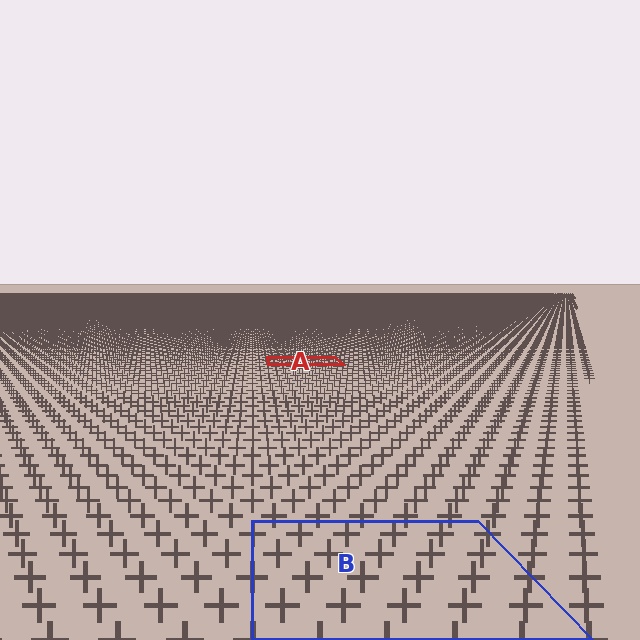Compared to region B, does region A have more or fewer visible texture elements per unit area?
Region A has more texture elements per unit area — they are packed more densely because it is farther away.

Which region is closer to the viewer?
Region B is closer. The texture elements there are larger and more spread out.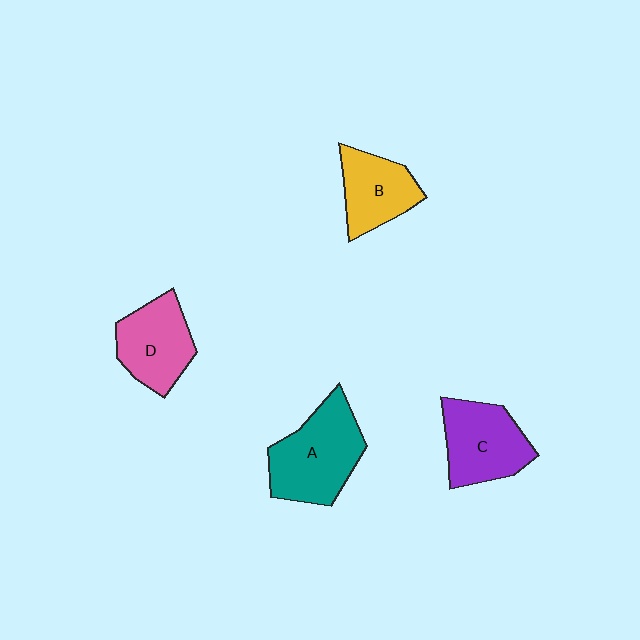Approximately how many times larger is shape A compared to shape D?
Approximately 1.3 times.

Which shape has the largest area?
Shape A (teal).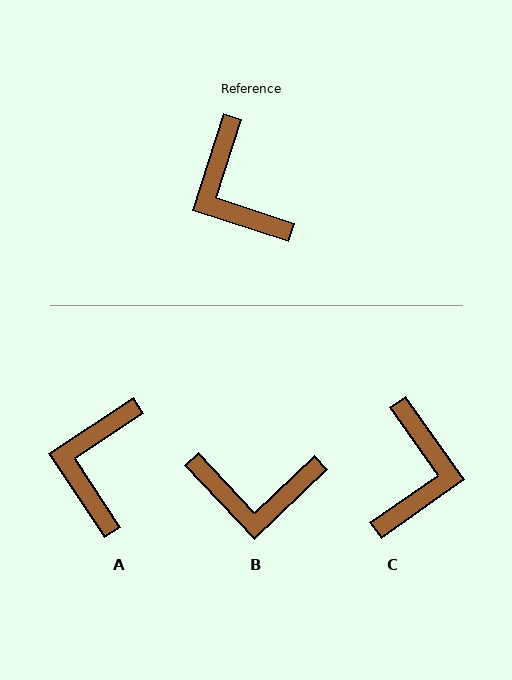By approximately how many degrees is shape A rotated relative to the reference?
Approximately 39 degrees clockwise.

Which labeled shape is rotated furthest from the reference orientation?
C, about 143 degrees away.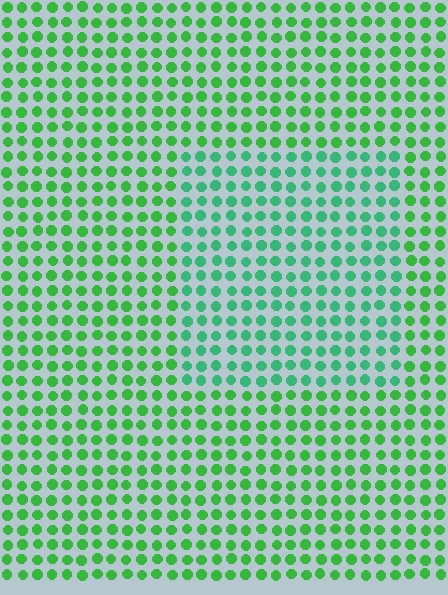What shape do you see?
I see a rectangle.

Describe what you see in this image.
The image is filled with small green elements in a uniform arrangement. A rectangle-shaped region is visible where the elements are tinted to a slightly different hue, forming a subtle color boundary.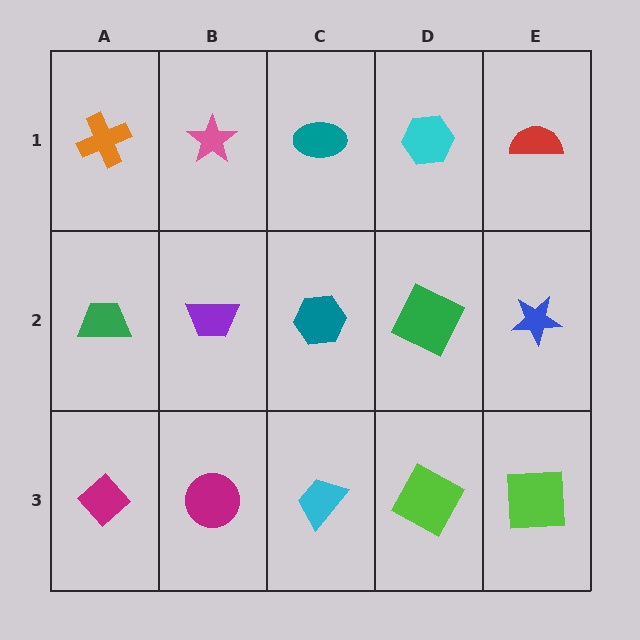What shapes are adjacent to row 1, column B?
A purple trapezoid (row 2, column B), an orange cross (row 1, column A), a teal ellipse (row 1, column C).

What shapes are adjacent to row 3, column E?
A blue star (row 2, column E), a lime square (row 3, column D).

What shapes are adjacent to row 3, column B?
A purple trapezoid (row 2, column B), a magenta diamond (row 3, column A), a cyan trapezoid (row 3, column C).